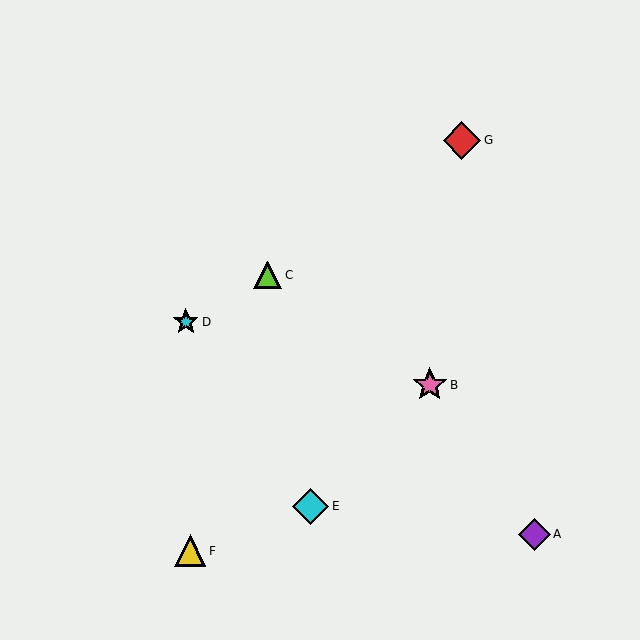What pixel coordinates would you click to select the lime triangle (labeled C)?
Click at (268, 275) to select the lime triangle C.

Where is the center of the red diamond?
The center of the red diamond is at (462, 140).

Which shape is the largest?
The red diamond (labeled G) is the largest.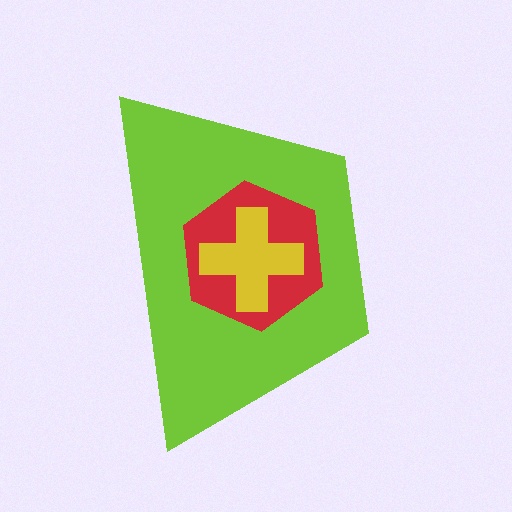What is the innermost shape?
The yellow cross.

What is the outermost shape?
The lime trapezoid.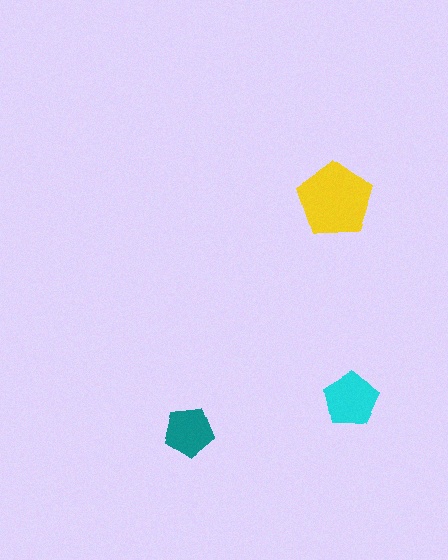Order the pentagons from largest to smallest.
the yellow one, the cyan one, the teal one.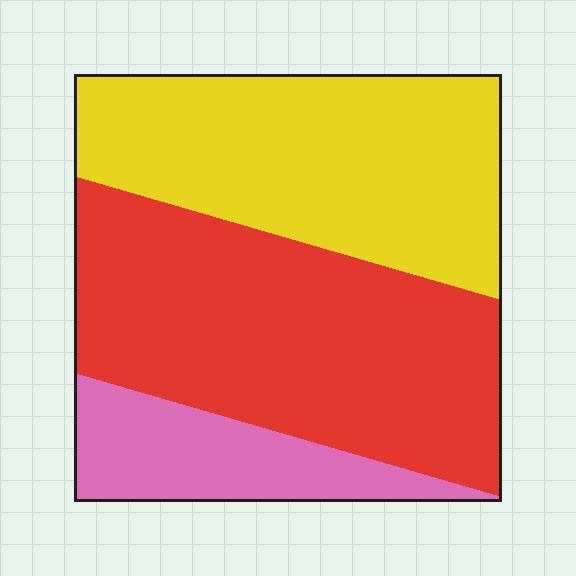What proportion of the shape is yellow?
Yellow takes up about three eighths (3/8) of the shape.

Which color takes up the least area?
Pink, at roughly 15%.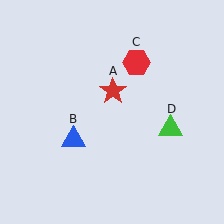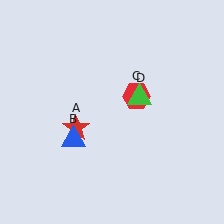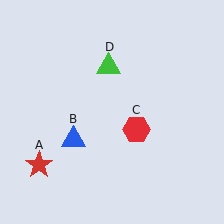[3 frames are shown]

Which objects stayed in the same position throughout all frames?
Blue triangle (object B) remained stationary.